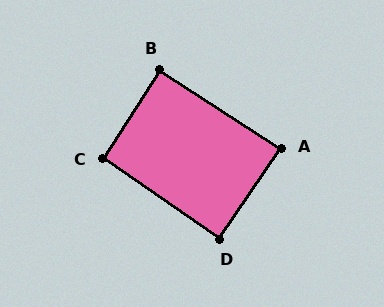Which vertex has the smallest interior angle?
A, at approximately 88 degrees.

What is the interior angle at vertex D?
Approximately 90 degrees (approximately right).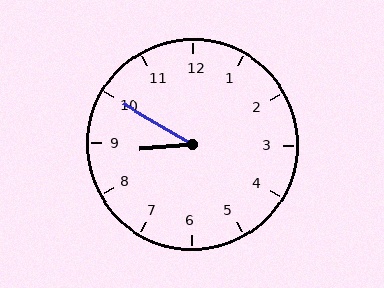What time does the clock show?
8:50.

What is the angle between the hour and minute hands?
Approximately 35 degrees.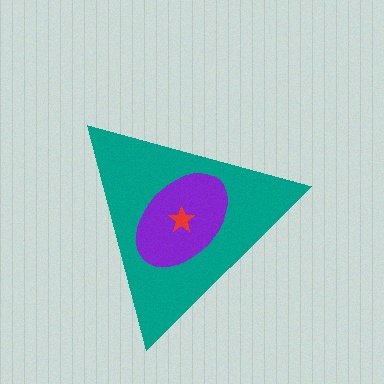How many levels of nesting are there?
3.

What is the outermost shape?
The teal triangle.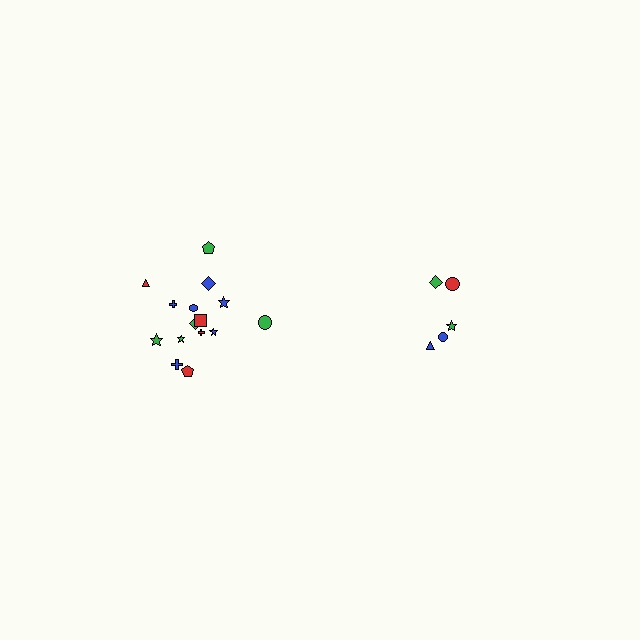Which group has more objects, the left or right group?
The left group.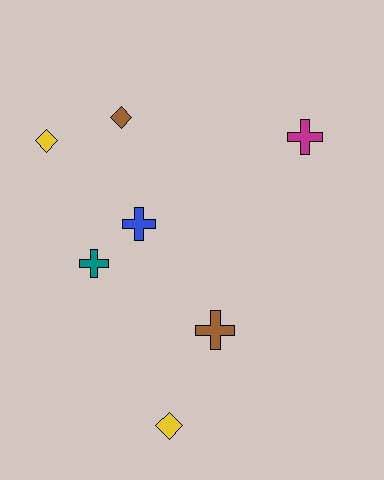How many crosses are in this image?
There are 4 crosses.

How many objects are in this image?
There are 7 objects.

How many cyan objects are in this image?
There are no cyan objects.